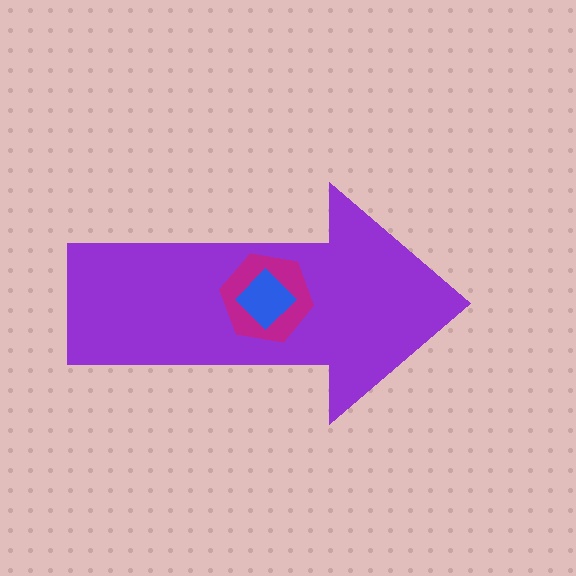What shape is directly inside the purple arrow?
The magenta hexagon.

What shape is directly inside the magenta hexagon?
The blue diamond.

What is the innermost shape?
The blue diamond.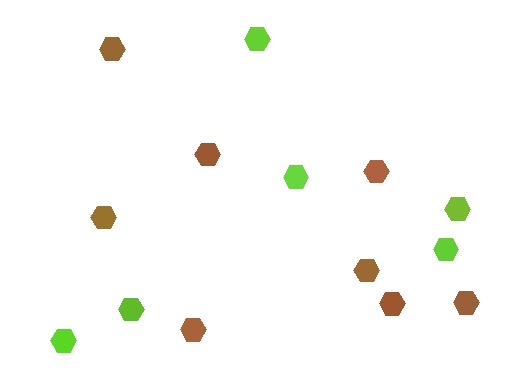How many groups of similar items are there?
There are 2 groups: one group of brown hexagons (8) and one group of lime hexagons (6).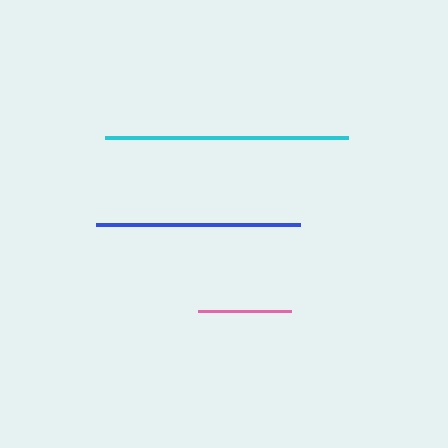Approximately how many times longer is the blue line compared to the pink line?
The blue line is approximately 2.2 times the length of the pink line.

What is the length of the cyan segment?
The cyan segment is approximately 243 pixels long.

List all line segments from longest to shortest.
From longest to shortest: cyan, blue, pink.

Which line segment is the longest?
The cyan line is the longest at approximately 243 pixels.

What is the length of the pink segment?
The pink segment is approximately 93 pixels long.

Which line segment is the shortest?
The pink line is the shortest at approximately 93 pixels.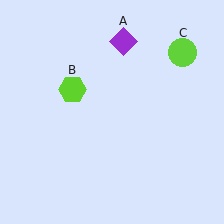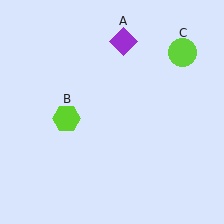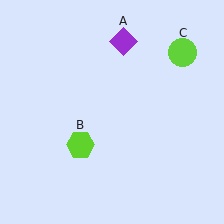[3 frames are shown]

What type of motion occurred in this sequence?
The lime hexagon (object B) rotated counterclockwise around the center of the scene.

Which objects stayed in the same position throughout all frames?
Purple diamond (object A) and lime circle (object C) remained stationary.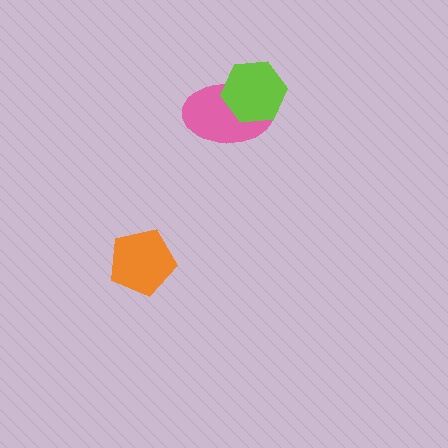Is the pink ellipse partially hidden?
Yes, it is partially covered by another shape.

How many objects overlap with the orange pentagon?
0 objects overlap with the orange pentagon.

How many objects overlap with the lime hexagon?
1 object overlaps with the lime hexagon.